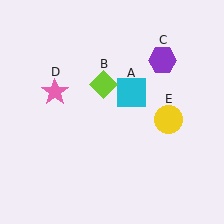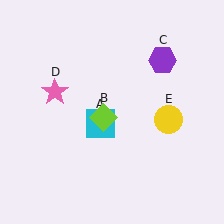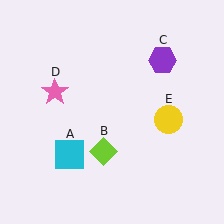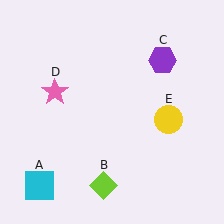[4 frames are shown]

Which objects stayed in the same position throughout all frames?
Purple hexagon (object C) and pink star (object D) and yellow circle (object E) remained stationary.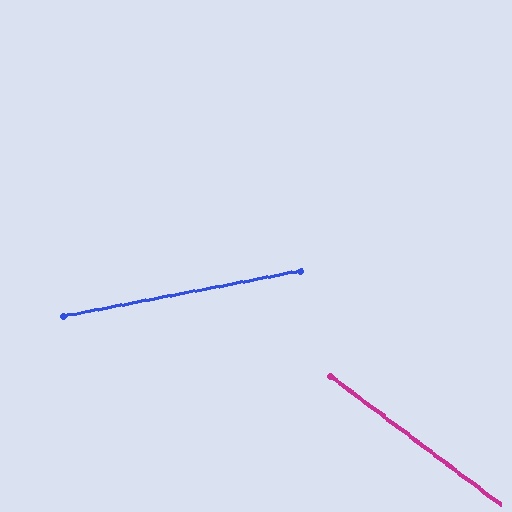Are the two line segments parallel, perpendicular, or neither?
Neither parallel nor perpendicular — they differ by about 48°.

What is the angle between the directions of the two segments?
Approximately 48 degrees.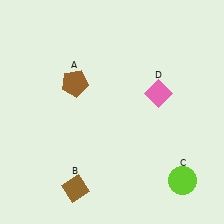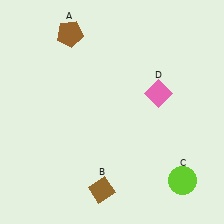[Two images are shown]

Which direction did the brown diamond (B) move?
The brown diamond (B) moved right.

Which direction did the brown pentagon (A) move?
The brown pentagon (A) moved up.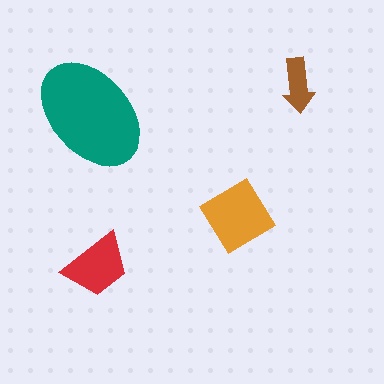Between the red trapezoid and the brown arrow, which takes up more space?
The red trapezoid.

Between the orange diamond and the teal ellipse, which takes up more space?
The teal ellipse.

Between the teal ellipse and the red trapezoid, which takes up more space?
The teal ellipse.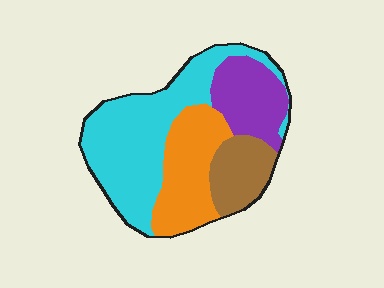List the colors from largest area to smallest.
From largest to smallest: cyan, orange, purple, brown.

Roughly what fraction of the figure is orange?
Orange takes up less than a quarter of the figure.